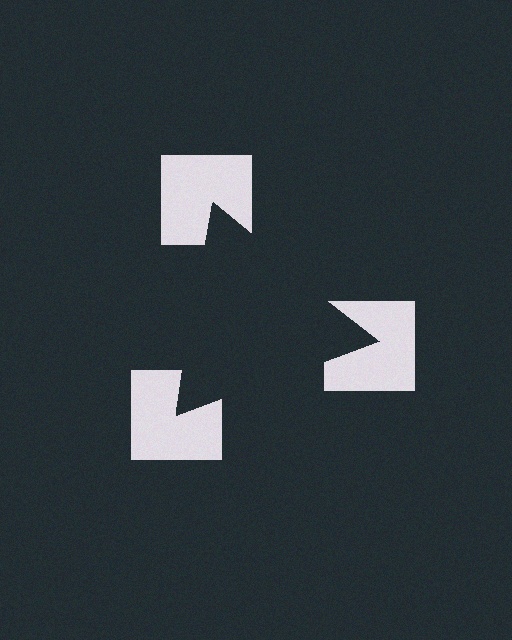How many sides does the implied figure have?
3 sides.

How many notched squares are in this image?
There are 3 — one at each vertex of the illusory triangle.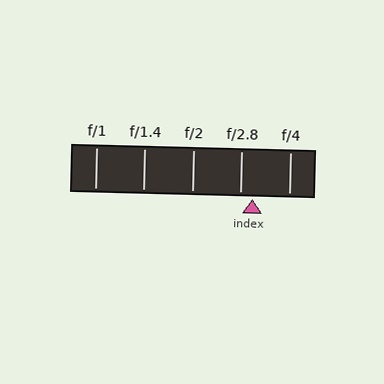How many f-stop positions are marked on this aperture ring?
There are 5 f-stop positions marked.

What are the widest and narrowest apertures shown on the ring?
The widest aperture shown is f/1 and the narrowest is f/4.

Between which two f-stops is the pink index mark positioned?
The index mark is between f/2.8 and f/4.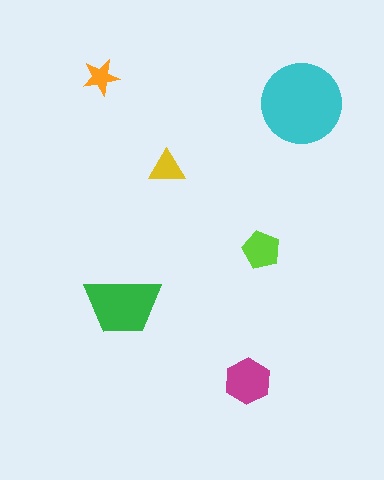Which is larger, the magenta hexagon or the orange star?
The magenta hexagon.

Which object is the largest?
The cyan circle.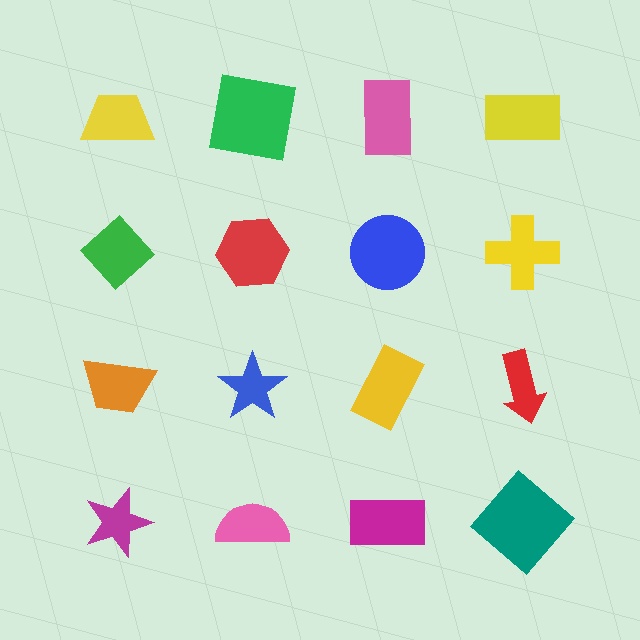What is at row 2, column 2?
A red hexagon.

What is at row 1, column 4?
A yellow rectangle.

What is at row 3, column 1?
An orange trapezoid.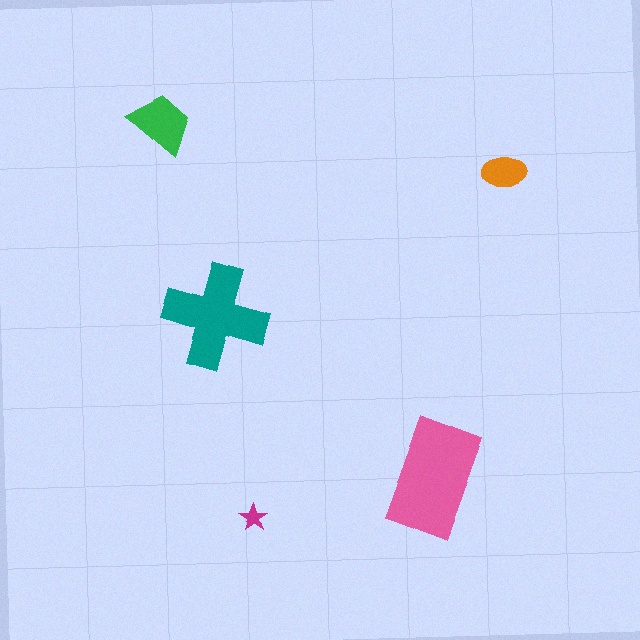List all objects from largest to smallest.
The pink rectangle, the teal cross, the green trapezoid, the orange ellipse, the magenta star.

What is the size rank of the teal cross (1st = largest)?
2nd.